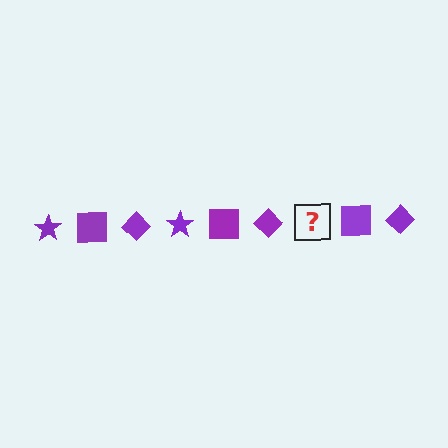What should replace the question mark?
The question mark should be replaced with a purple star.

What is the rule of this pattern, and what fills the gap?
The rule is that the pattern cycles through star, square, diamond shapes in purple. The gap should be filled with a purple star.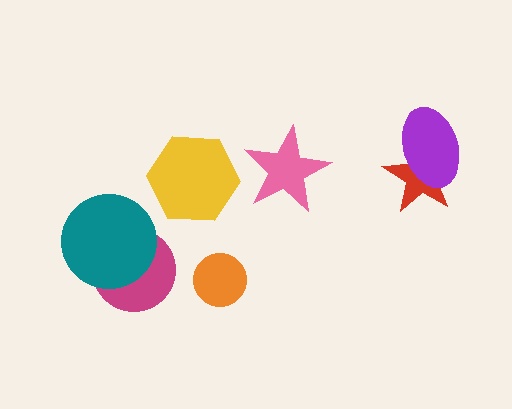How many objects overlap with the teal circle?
1 object overlaps with the teal circle.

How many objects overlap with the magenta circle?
1 object overlaps with the magenta circle.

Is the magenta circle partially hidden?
Yes, it is partially covered by another shape.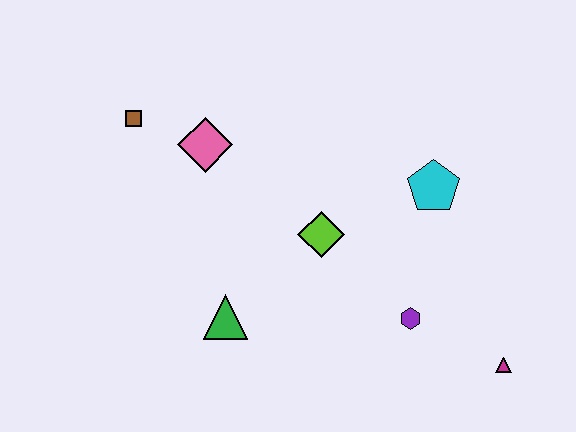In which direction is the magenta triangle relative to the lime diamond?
The magenta triangle is to the right of the lime diamond.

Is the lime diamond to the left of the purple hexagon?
Yes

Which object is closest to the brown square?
The pink diamond is closest to the brown square.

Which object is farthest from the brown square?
The magenta triangle is farthest from the brown square.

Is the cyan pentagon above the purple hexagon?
Yes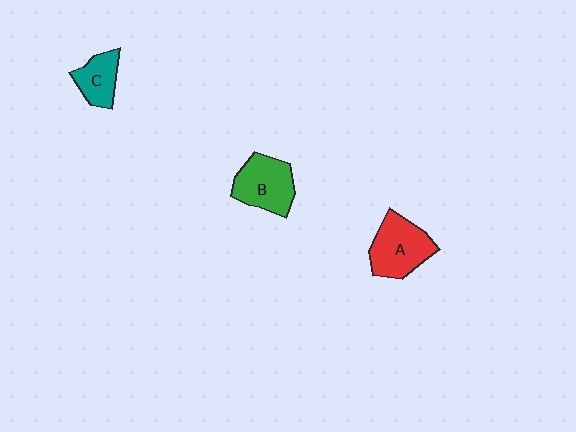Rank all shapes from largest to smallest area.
From largest to smallest: A (red), B (green), C (teal).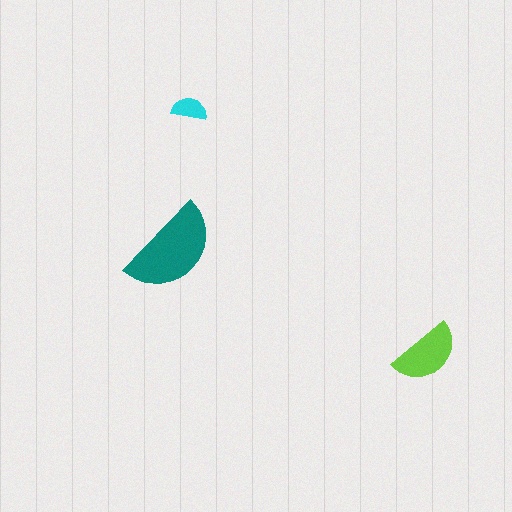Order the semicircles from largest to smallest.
the teal one, the lime one, the cyan one.